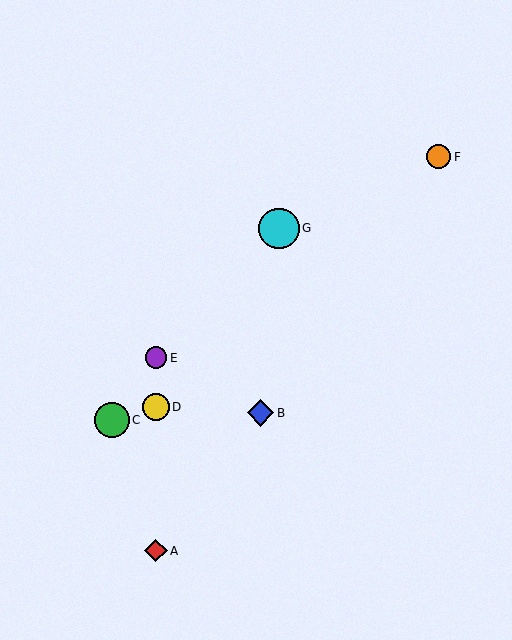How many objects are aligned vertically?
3 objects (A, D, E) are aligned vertically.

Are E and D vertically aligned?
Yes, both are at x≈156.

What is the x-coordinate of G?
Object G is at x≈279.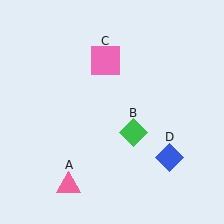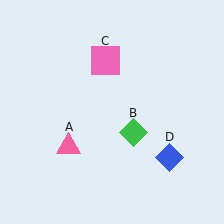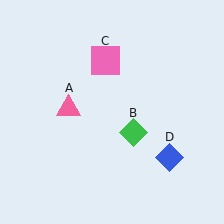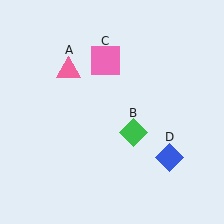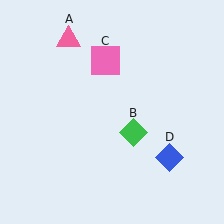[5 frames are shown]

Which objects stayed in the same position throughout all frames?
Green diamond (object B) and pink square (object C) and blue diamond (object D) remained stationary.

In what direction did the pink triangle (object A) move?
The pink triangle (object A) moved up.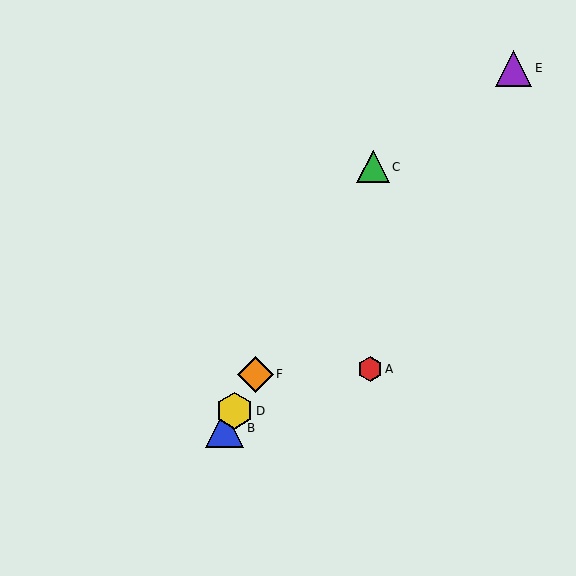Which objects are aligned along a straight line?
Objects B, C, D, F are aligned along a straight line.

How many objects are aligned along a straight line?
4 objects (B, C, D, F) are aligned along a straight line.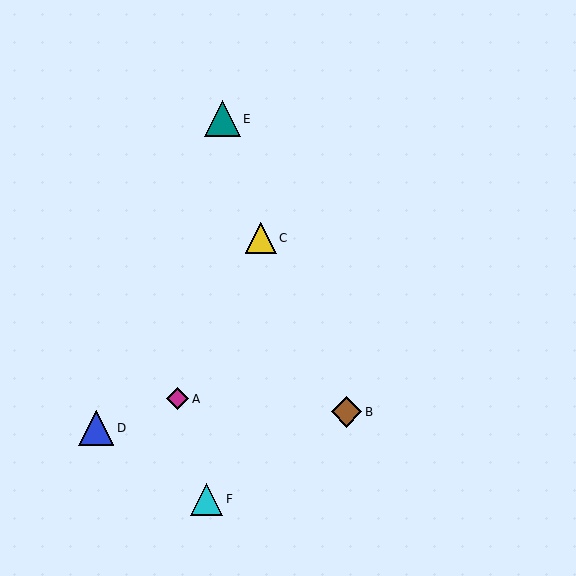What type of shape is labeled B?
Shape B is a brown diamond.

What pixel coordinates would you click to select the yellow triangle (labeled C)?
Click at (261, 238) to select the yellow triangle C.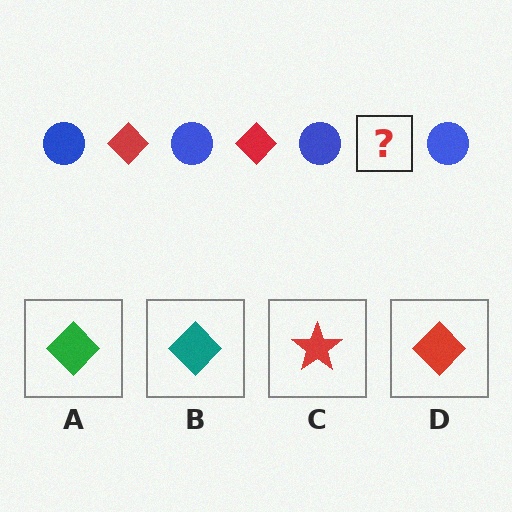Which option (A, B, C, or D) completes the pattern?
D.